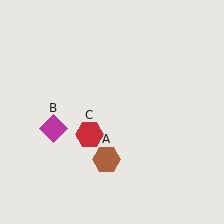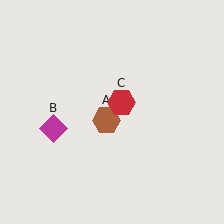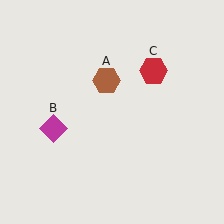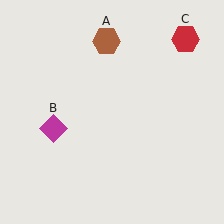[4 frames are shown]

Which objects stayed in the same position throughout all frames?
Magenta diamond (object B) remained stationary.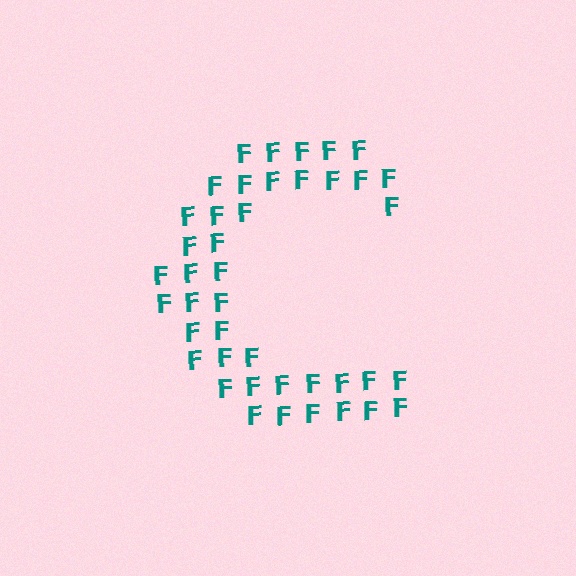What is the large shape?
The large shape is the letter C.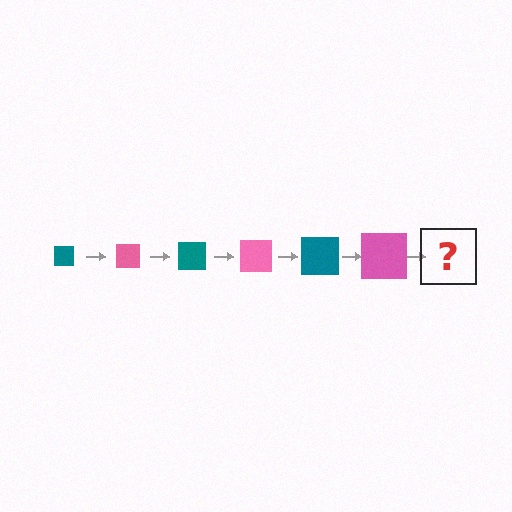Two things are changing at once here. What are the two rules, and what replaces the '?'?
The two rules are that the square grows larger each step and the color cycles through teal and pink. The '?' should be a teal square, larger than the previous one.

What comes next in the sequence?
The next element should be a teal square, larger than the previous one.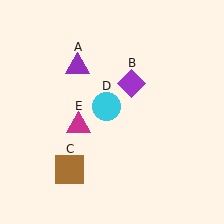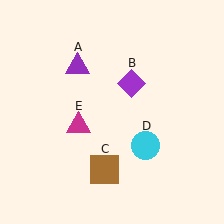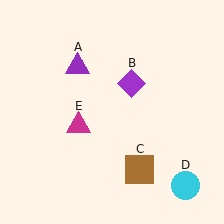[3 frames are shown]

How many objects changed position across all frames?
2 objects changed position: brown square (object C), cyan circle (object D).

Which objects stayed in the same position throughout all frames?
Purple triangle (object A) and purple diamond (object B) and magenta triangle (object E) remained stationary.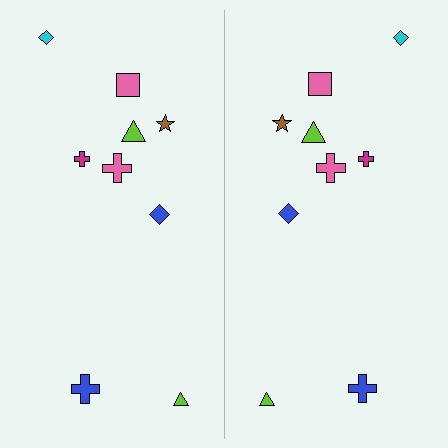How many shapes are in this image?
There are 18 shapes in this image.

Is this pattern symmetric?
Yes, this pattern has bilateral (reflection) symmetry.